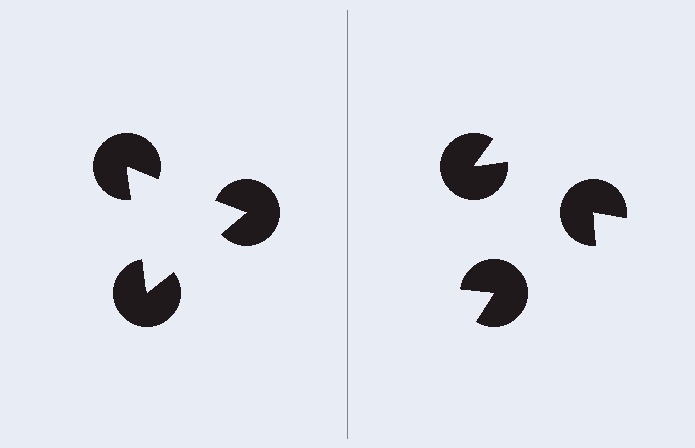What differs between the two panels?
The pac-man discs are positioned identically on both sides; only the wedge orientations differ. On the left they align to a triangle; on the right they are misaligned.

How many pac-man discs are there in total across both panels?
6 — 3 on each side.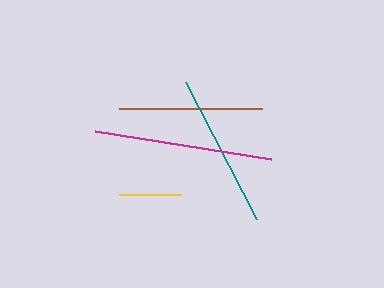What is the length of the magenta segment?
The magenta segment is approximately 178 pixels long.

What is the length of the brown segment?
The brown segment is approximately 143 pixels long.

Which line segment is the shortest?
The yellow line is the shortest at approximately 62 pixels.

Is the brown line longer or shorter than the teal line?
The teal line is longer than the brown line.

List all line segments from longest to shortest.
From longest to shortest: magenta, teal, brown, yellow.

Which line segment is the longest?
The magenta line is the longest at approximately 178 pixels.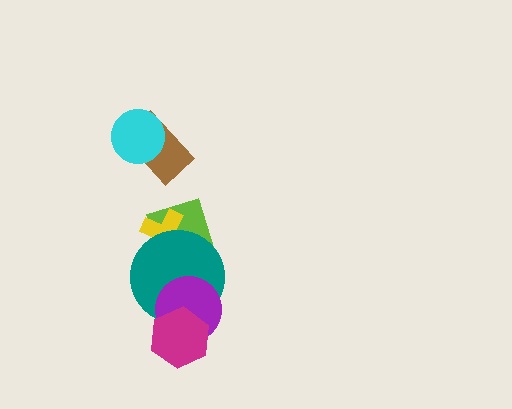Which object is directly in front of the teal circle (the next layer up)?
The purple circle is directly in front of the teal circle.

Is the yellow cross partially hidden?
Yes, it is partially covered by another shape.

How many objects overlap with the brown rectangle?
1 object overlaps with the brown rectangle.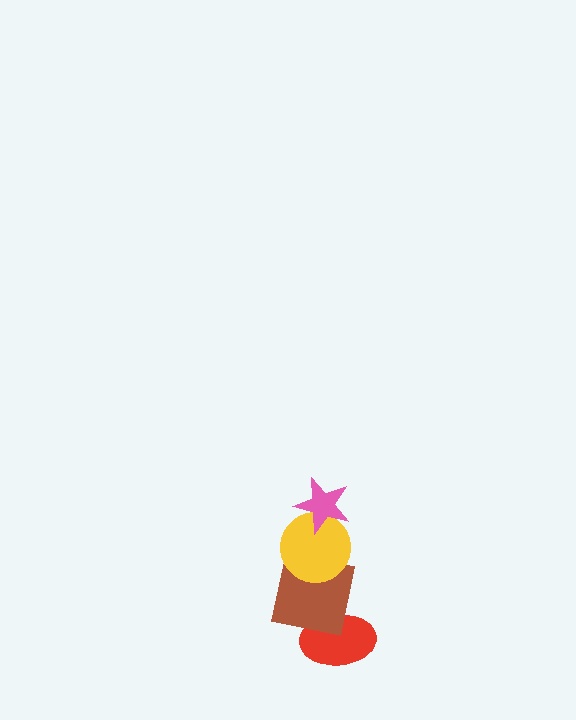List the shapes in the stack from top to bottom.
From top to bottom: the pink star, the yellow circle, the brown square, the red ellipse.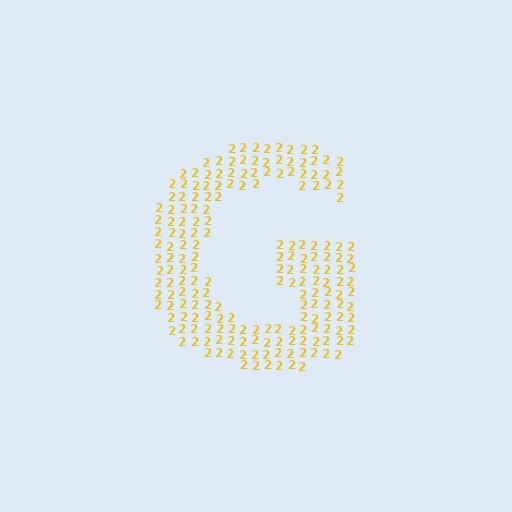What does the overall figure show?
The overall figure shows the letter G.